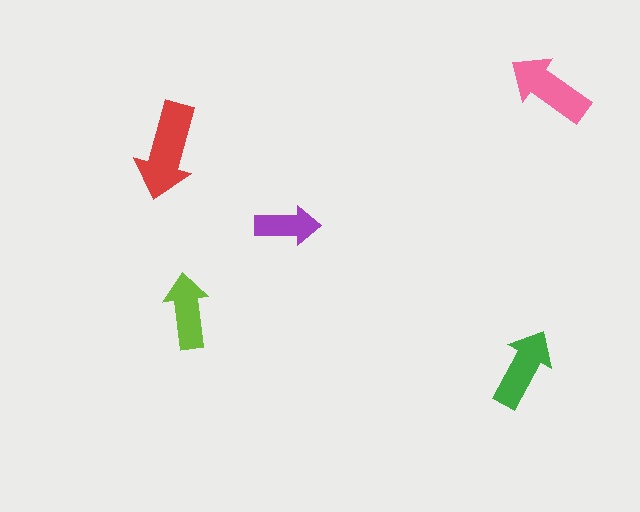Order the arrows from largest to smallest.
the red one, the pink one, the green one, the lime one, the purple one.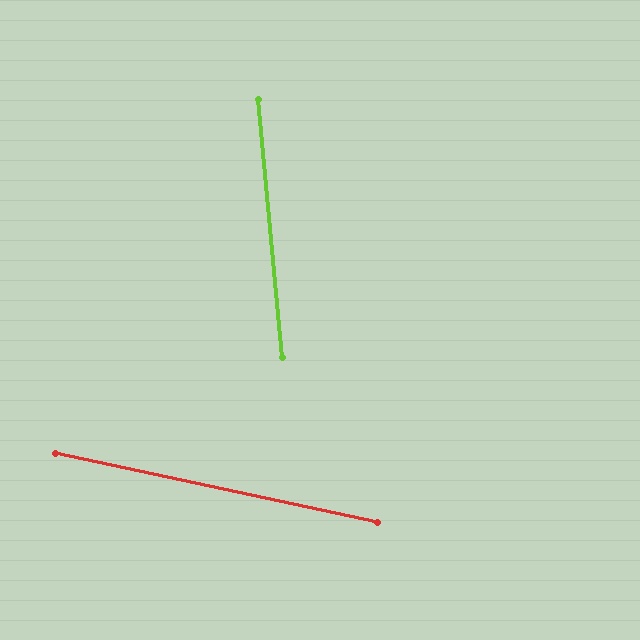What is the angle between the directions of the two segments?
Approximately 73 degrees.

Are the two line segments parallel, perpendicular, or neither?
Neither parallel nor perpendicular — they differ by about 73°.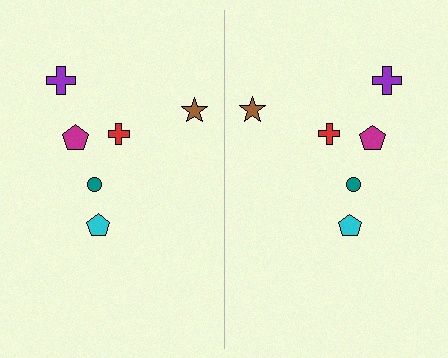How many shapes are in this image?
There are 12 shapes in this image.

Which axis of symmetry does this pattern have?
The pattern has a vertical axis of symmetry running through the center of the image.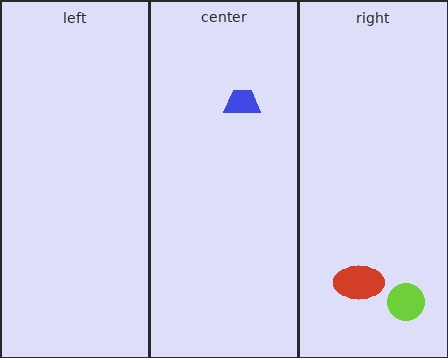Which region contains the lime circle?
The right region.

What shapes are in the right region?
The lime circle, the red ellipse.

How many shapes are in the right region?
2.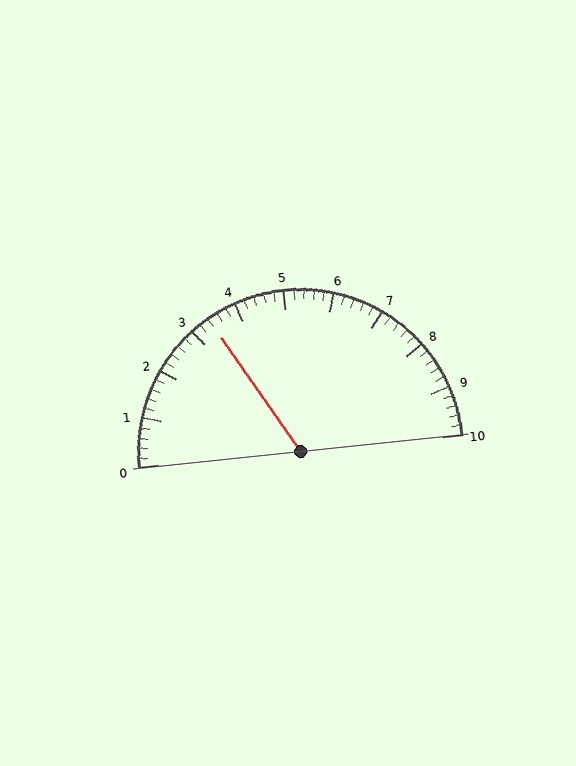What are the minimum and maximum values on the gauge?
The gauge ranges from 0 to 10.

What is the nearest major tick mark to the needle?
The nearest major tick mark is 3.